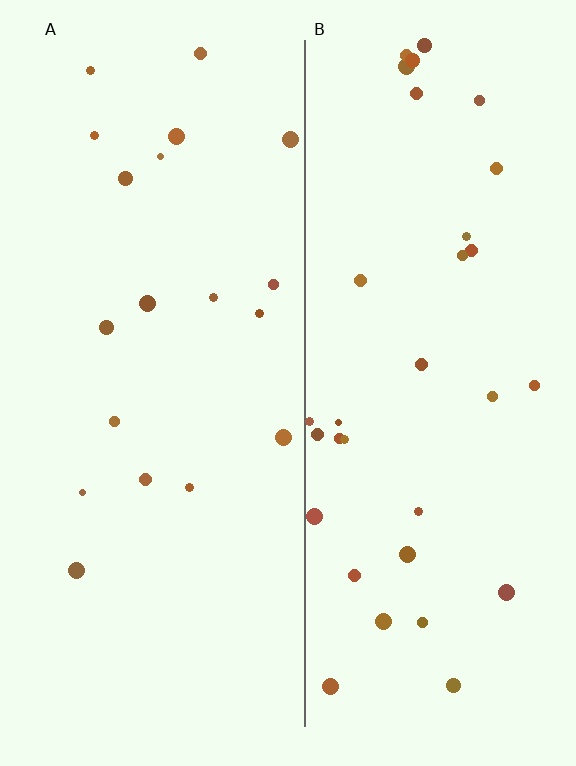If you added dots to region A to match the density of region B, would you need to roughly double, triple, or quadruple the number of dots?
Approximately double.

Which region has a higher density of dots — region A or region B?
B (the right).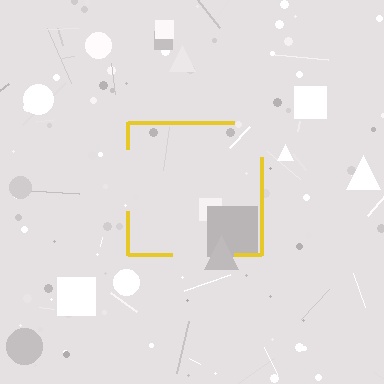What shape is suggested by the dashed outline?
The dashed outline suggests a square.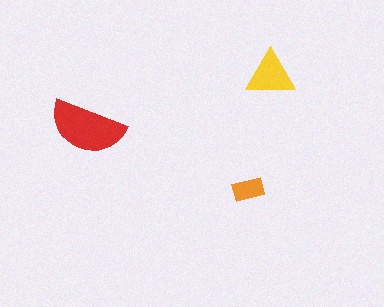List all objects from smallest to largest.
The orange rectangle, the yellow triangle, the red semicircle.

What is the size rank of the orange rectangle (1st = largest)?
3rd.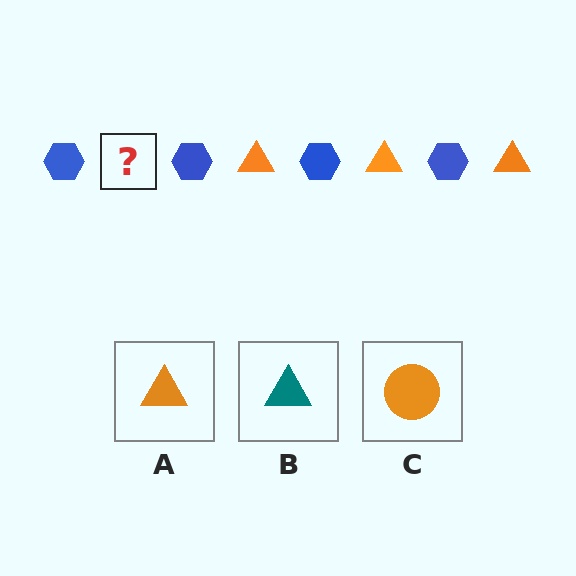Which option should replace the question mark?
Option A.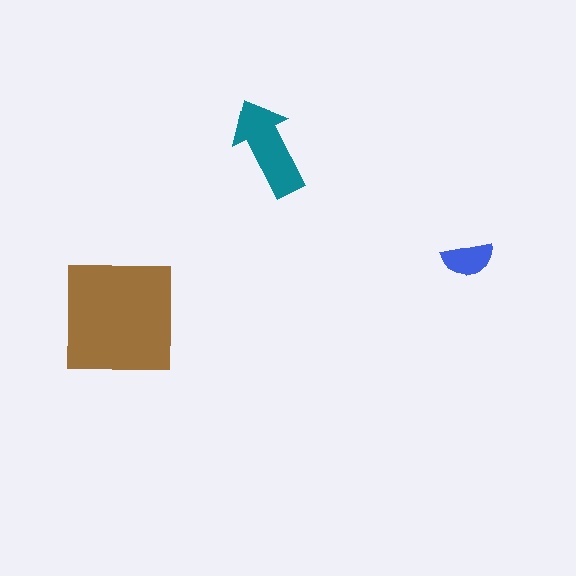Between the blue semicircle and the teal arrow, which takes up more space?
The teal arrow.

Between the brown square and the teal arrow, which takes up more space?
The brown square.